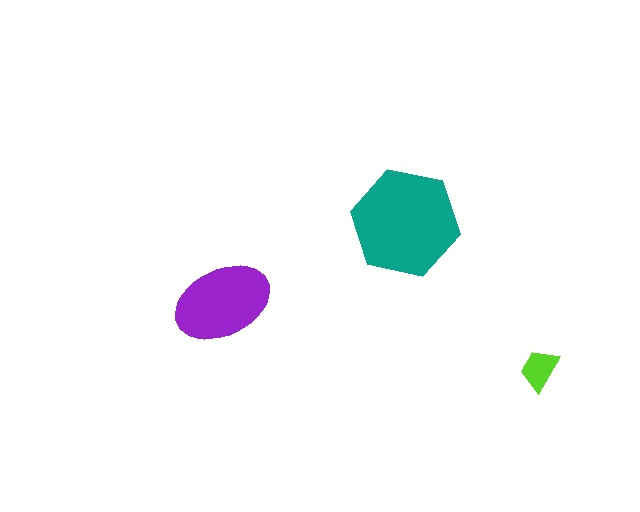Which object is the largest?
The teal hexagon.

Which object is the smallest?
The lime trapezoid.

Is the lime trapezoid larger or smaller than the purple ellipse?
Smaller.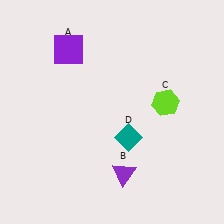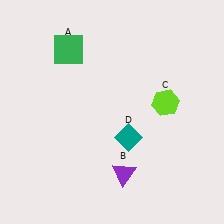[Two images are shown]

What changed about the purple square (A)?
In Image 1, A is purple. In Image 2, it changed to green.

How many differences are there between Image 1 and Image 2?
There is 1 difference between the two images.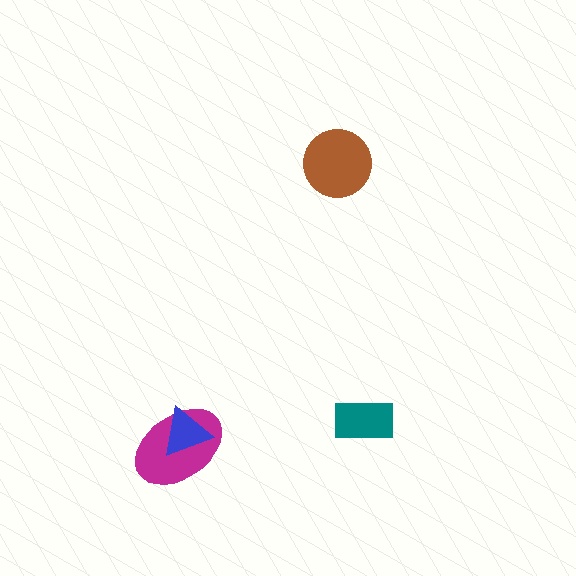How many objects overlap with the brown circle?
0 objects overlap with the brown circle.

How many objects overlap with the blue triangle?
1 object overlaps with the blue triangle.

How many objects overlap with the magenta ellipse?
1 object overlaps with the magenta ellipse.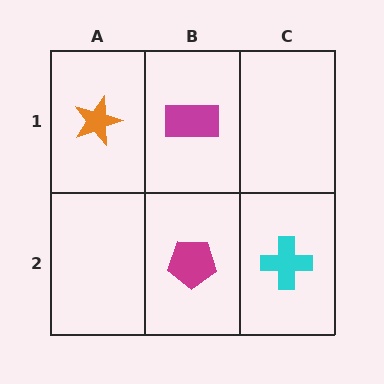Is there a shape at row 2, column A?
No, that cell is empty.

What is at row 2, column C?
A cyan cross.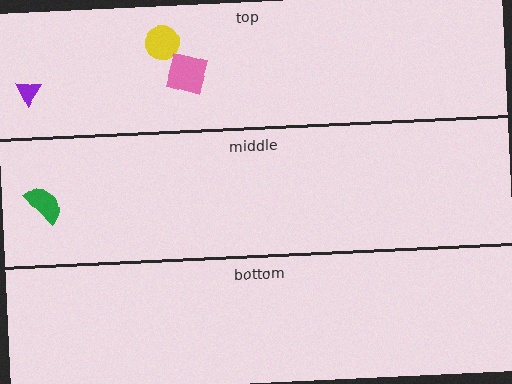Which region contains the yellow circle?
The top region.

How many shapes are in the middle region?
1.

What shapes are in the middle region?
The green semicircle.